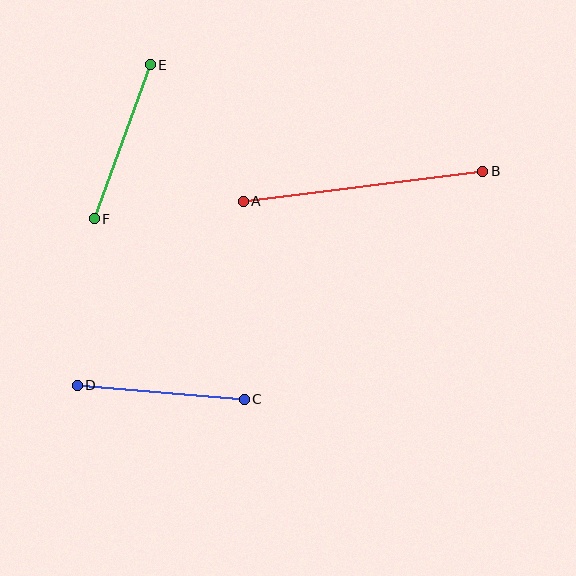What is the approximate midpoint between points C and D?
The midpoint is at approximately (161, 392) pixels.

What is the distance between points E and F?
The distance is approximately 163 pixels.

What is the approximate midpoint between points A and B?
The midpoint is at approximately (363, 186) pixels.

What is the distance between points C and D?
The distance is approximately 168 pixels.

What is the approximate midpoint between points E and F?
The midpoint is at approximately (122, 142) pixels.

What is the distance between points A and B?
The distance is approximately 241 pixels.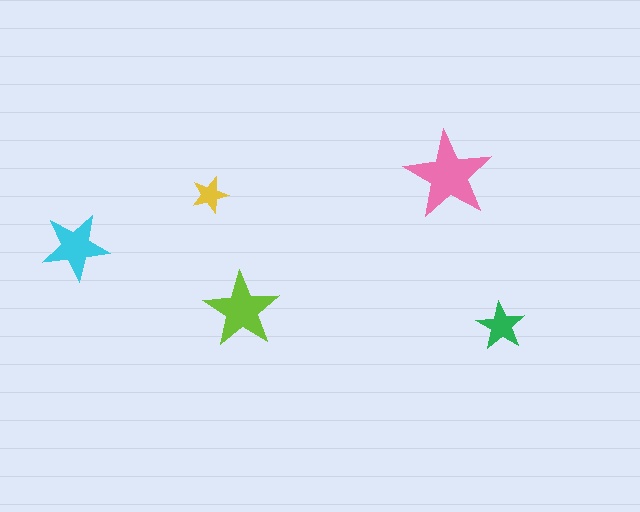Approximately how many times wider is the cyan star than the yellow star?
About 2 times wider.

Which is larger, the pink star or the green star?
The pink one.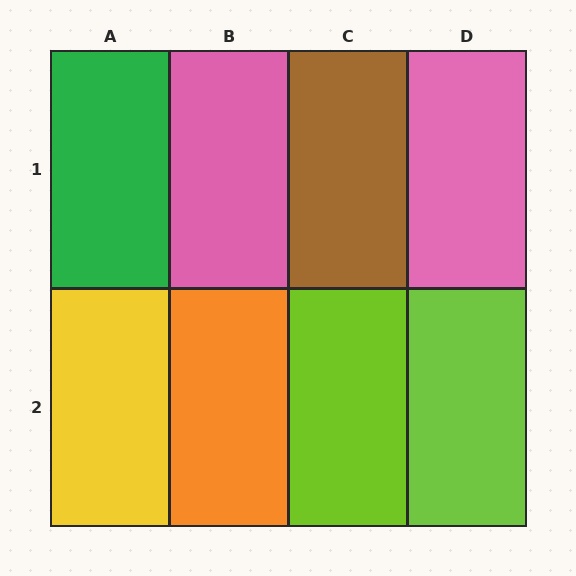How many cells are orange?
1 cell is orange.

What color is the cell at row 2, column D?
Lime.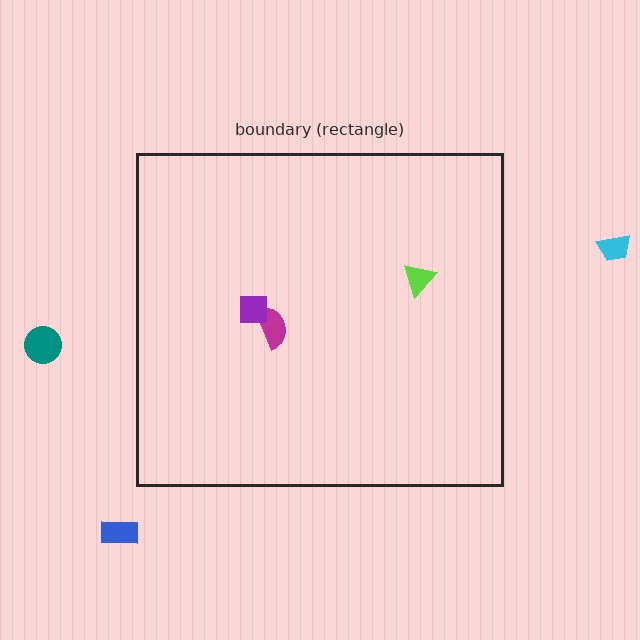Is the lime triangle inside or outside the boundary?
Inside.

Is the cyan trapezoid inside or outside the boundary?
Outside.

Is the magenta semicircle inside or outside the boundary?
Inside.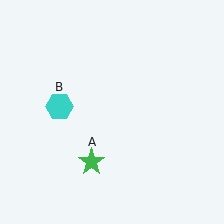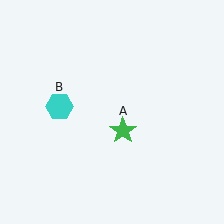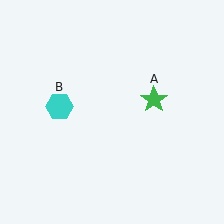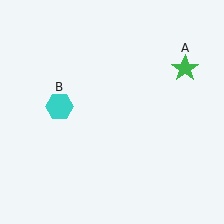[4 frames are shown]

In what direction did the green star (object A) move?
The green star (object A) moved up and to the right.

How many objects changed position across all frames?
1 object changed position: green star (object A).